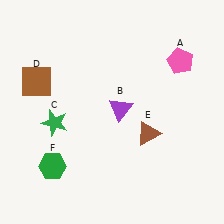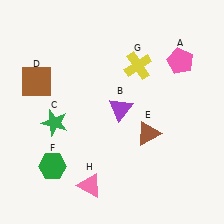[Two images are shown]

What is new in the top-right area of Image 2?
A yellow cross (G) was added in the top-right area of Image 2.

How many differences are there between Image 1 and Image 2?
There are 2 differences between the two images.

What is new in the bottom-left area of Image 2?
A pink triangle (H) was added in the bottom-left area of Image 2.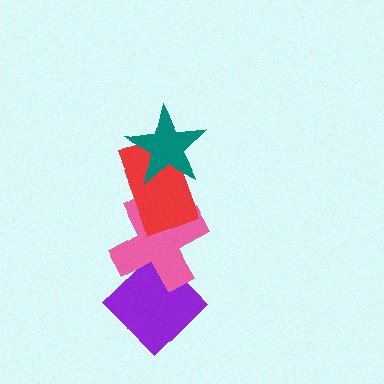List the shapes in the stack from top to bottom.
From top to bottom: the teal star, the red rectangle, the pink cross, the purple diamond.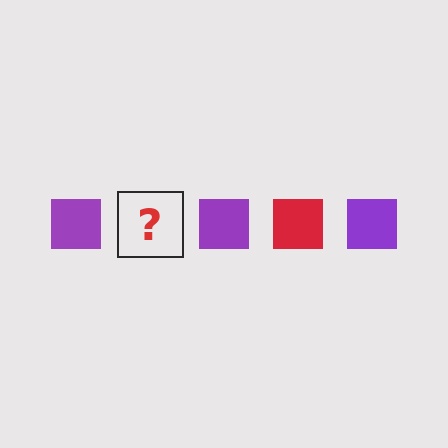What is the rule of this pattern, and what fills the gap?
The rule is that the pattern cycles through purple, red squares. The gap should be filled with a red square.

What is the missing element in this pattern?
The missing element is a red square.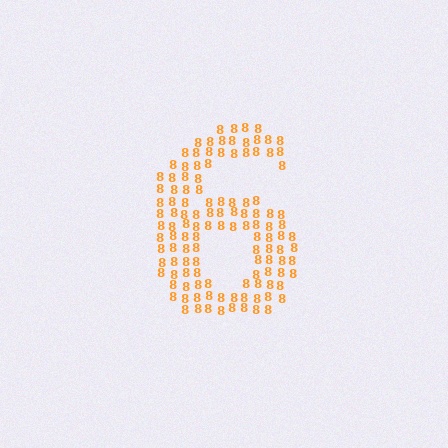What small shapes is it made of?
It is made of small digit 8's.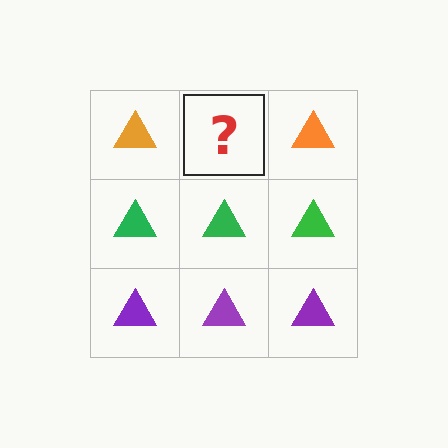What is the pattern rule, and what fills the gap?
The rule is that each row has a consistent color. The gap should be filled with an orange triangle.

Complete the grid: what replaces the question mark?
The question mark should be replaced with an orange triangle.